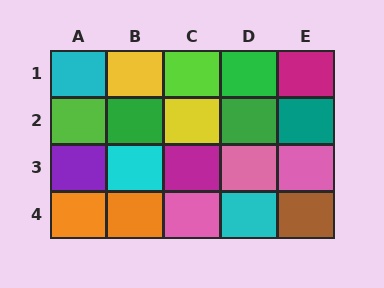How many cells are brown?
1 cell is brown.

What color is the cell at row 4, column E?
Brown.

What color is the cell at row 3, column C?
Magenta.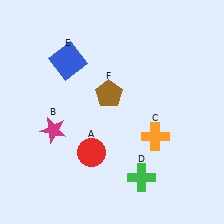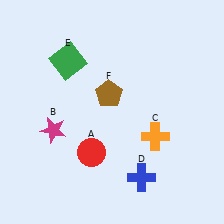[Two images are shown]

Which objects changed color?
D changed from green to blue. E changed from blue to green.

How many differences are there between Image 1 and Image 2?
There are 2 differences between the two images.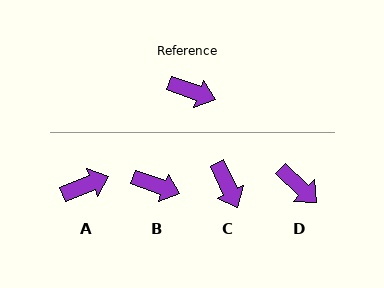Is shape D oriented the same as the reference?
No, it is off by about 23 degrees.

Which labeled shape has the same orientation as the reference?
B.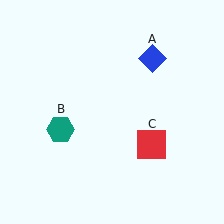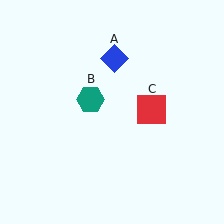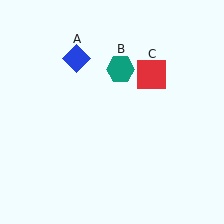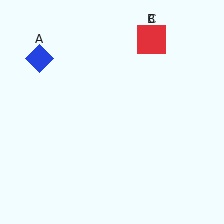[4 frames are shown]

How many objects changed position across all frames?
3 objects changed position: blue diamond (object A), teal hexagon (object B), red square (object C).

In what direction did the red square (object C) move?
The red square (object C) moved up.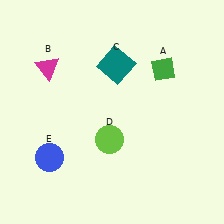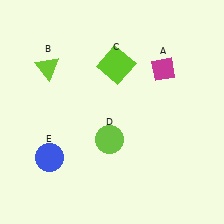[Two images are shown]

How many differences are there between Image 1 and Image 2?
There are 3 differences between the two images.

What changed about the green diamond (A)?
In Image 1, A is green. In Image 2, it changed to magenta.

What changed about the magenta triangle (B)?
In Image 1, B is magenta. In Image 2, it changed to lime.